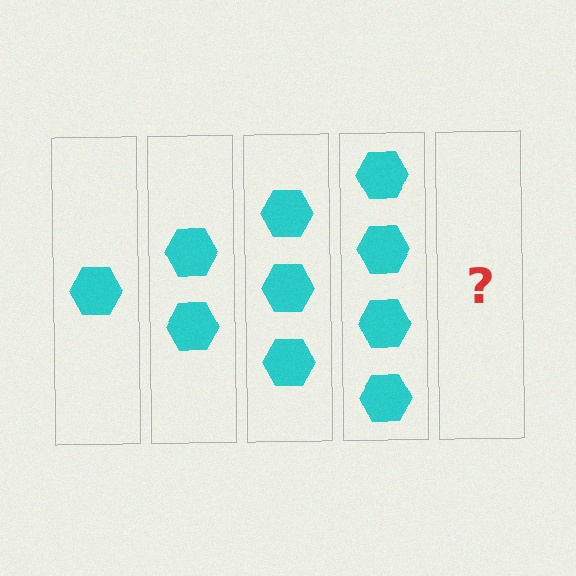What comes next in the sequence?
The next element should be 5 hexagons.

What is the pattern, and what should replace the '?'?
The pattern is that each step adds one more hexagon. The '?' should be 5 hexagons.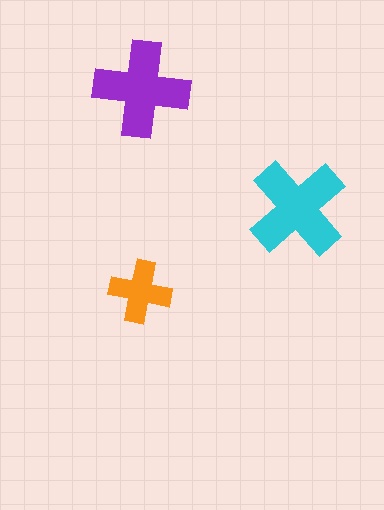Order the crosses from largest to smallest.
the cyan one, the purple one, the orange one.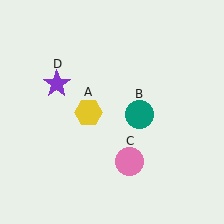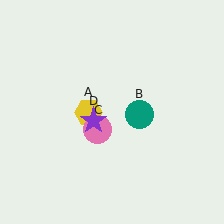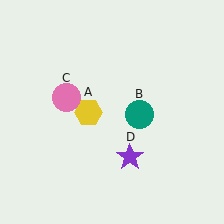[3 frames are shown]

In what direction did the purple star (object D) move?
The purple star (object D) moved down and to the right.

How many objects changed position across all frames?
2 objects changed position: pink circle (object C), purple star (object D).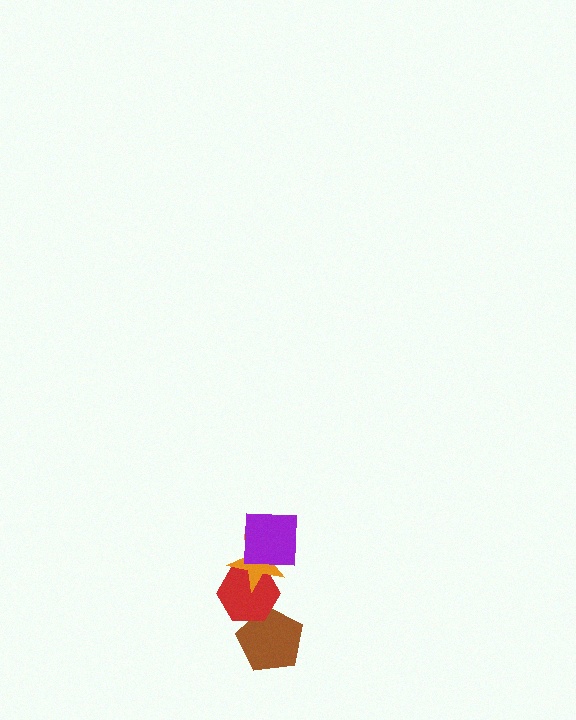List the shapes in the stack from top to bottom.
From top to bottom: the purple square, the orange star, the red hexagon, the brown pentagon.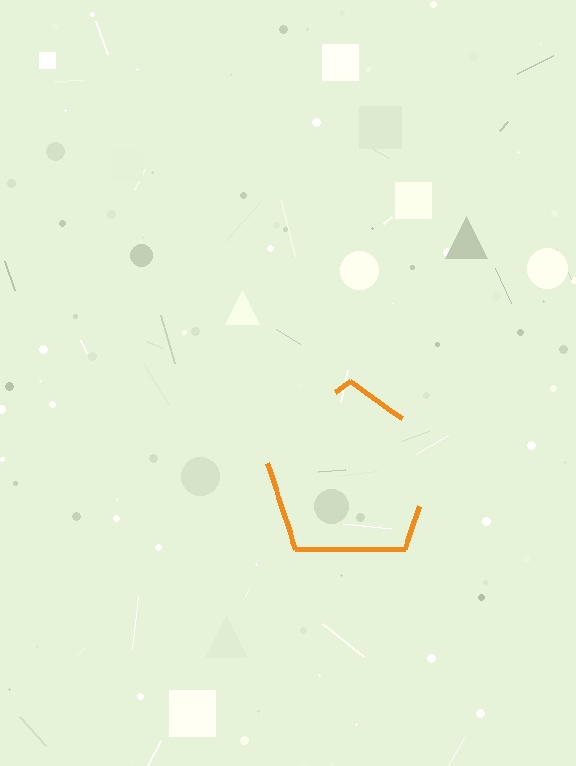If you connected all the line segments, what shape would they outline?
They would outline a pentagon.